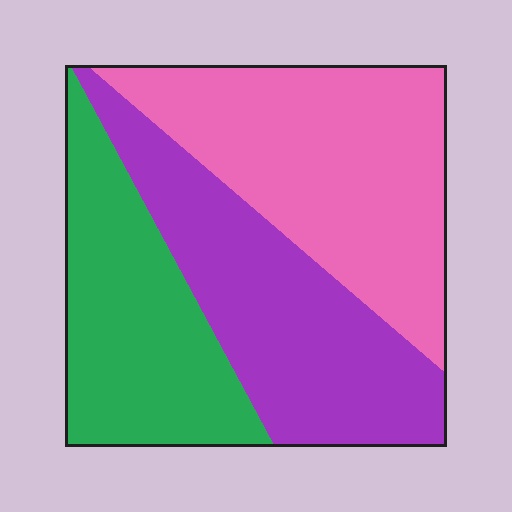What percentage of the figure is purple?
Purple takes up between a third and a half of the figure.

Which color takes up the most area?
Pink, at roughly 40%.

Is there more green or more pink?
Pink.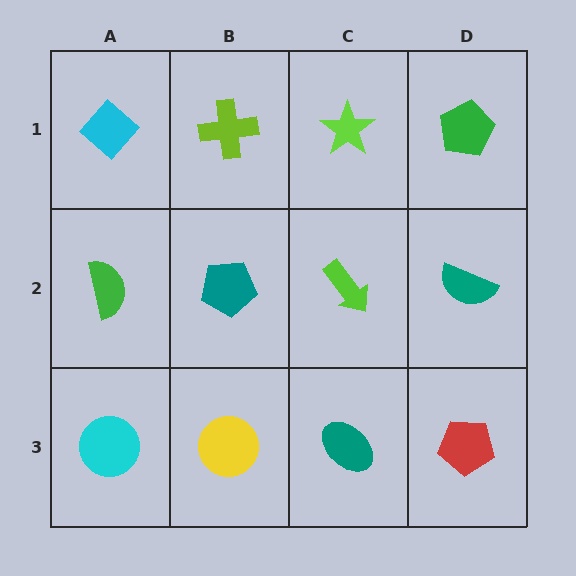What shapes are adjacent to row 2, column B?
A lime cross (row 1, column B), a yellow circle (row 3, column B), a green semicircle (row 2, column A), a lime arrow (row 2, column C).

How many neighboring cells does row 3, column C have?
3.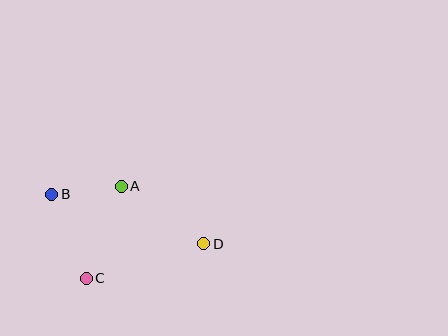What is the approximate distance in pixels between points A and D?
The distance between A and D is approximately 101 pixels.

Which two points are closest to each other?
Points A and B are closest to each other.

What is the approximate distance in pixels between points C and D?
The distance between C and D is approximately 123 pixels.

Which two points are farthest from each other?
Points B and D are farthest from each other.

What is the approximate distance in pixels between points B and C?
The distance between B and C is approximately 91 pixels.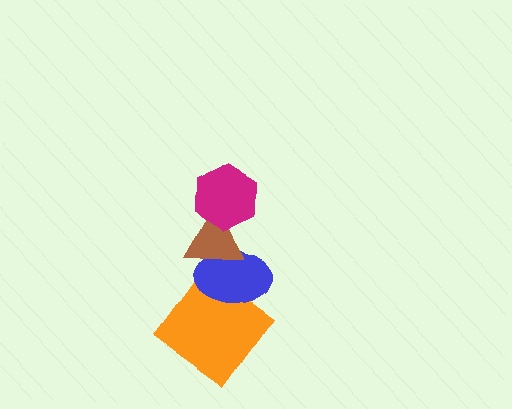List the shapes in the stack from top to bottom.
From top to bottom: the magenta hexagon, the brown triangle, the blue ellipse, the orange diamond.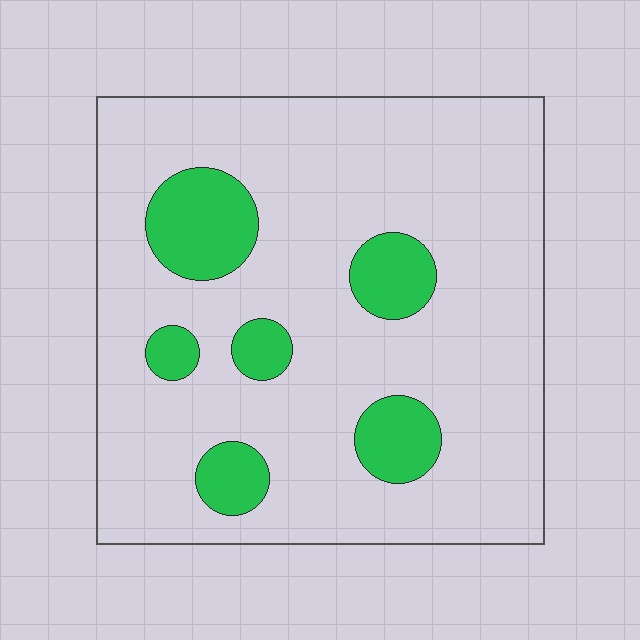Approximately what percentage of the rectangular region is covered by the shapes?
Approximately 15%.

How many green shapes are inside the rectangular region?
6.